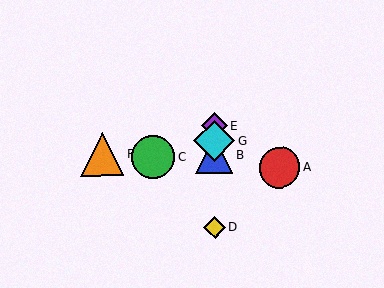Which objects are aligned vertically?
Objects B, D, E, G are aligned vertically.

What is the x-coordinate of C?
Object C is at x≈153.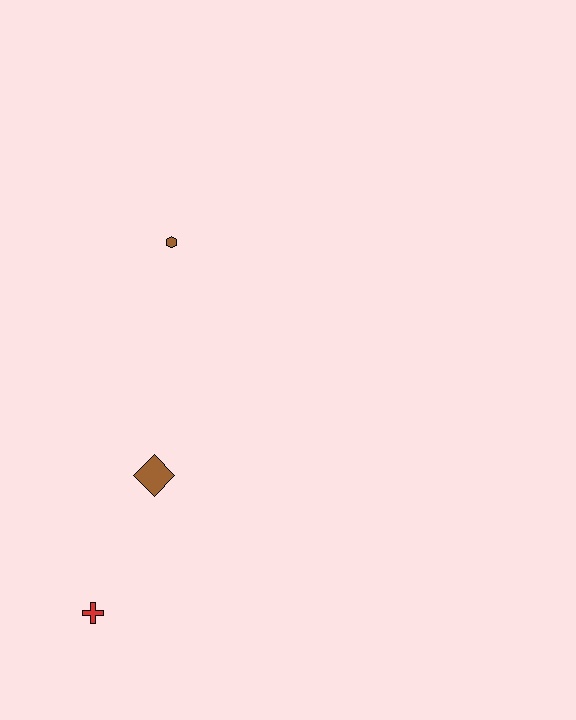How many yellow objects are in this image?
There are no yellow objects.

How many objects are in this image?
There are 3 objects.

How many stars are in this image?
There are no stars.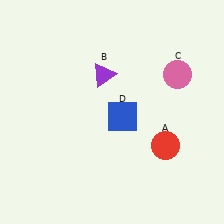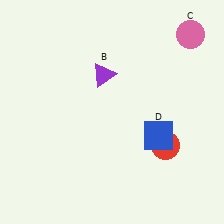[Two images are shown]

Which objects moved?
The objects that moved are: the pink circle (C), the blue square (D).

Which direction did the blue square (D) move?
The blue square (D) moved right.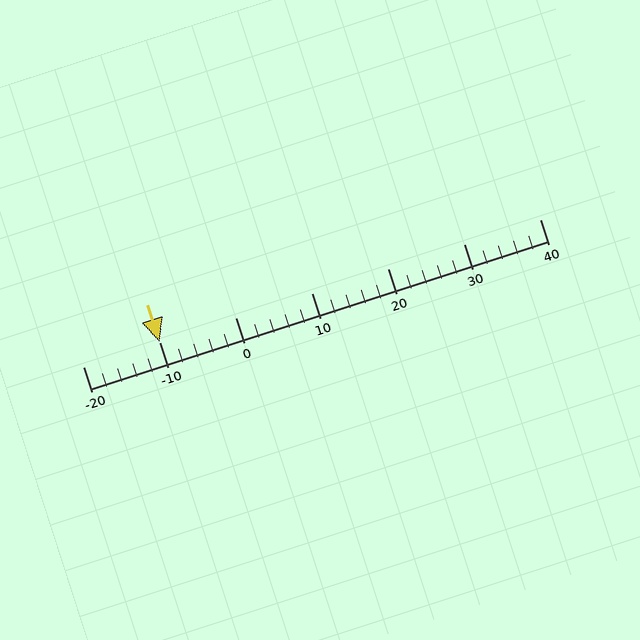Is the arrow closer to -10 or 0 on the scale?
The arrow is closer to -10.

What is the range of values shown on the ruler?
The ruler shows values from -20 to 40.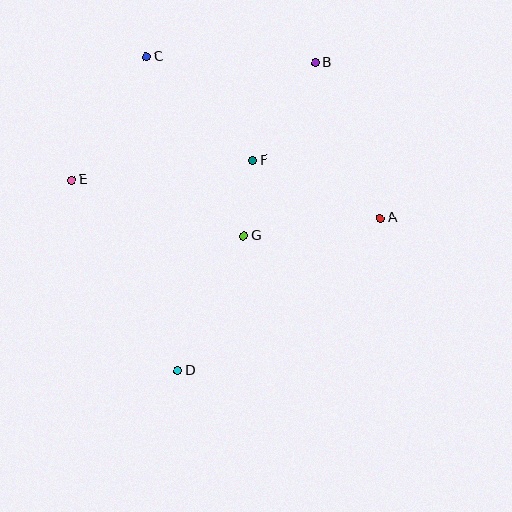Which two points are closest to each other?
Points F and G are closest to each other.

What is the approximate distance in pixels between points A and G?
The distance between A and G is approximately 138 pixels.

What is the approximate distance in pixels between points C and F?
The distance between C and F is approximately 149 pixels.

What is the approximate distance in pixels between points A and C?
The distance between A and C is approximately 284 pixels.